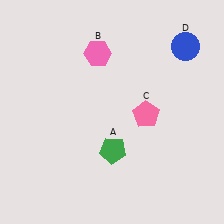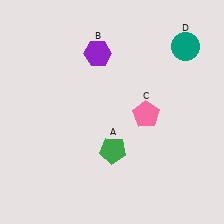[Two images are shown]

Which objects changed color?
B changed from pink to purple. D changed from blue to teal.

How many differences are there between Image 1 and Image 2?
There are 2 differences between the two images.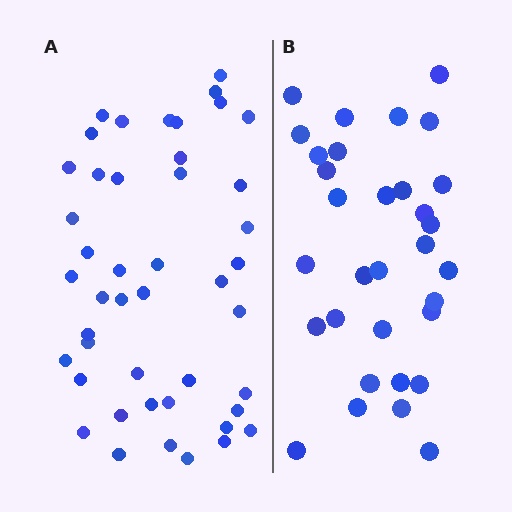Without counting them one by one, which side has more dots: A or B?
Region A (the left region) has more dots.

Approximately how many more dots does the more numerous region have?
Region A has approximately 15 more dots than region B.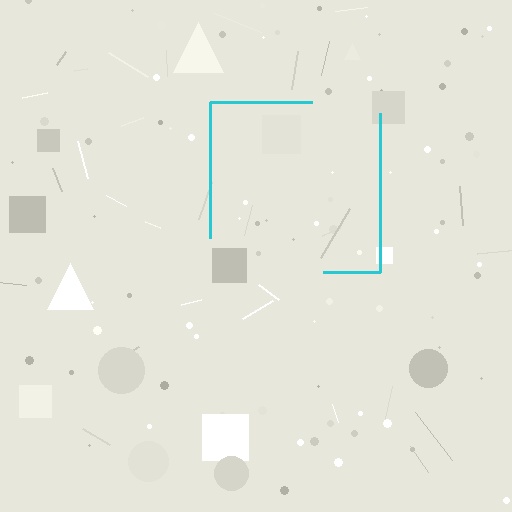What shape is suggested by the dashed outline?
The dashed outline suggests a square.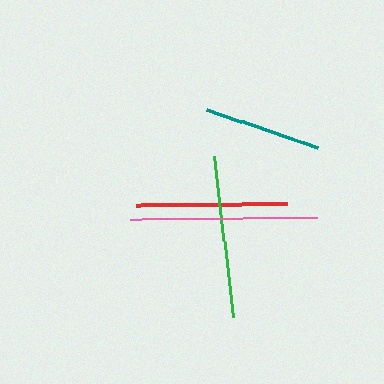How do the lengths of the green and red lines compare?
The green and red lines are approximately the same length.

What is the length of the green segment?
The green segment is approximately 163 pixels long.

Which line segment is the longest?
The pink line is the longest at approximately 186 pixels.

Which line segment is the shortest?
The teal line is the shortest at approximately 118 pixels.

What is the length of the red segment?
The red segment is approximately 152 pixels long.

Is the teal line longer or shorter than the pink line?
The pink line is longer than the teal line.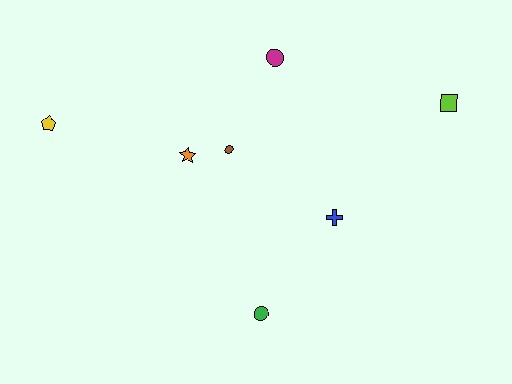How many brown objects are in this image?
There is 1 brown object.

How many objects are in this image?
There are 7 objects.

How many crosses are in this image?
There is 1 cross.